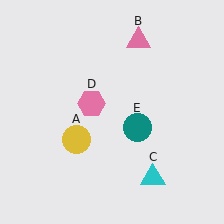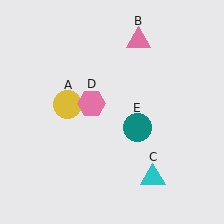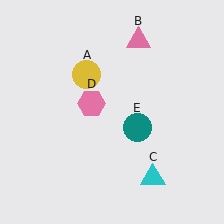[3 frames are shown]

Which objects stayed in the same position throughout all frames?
Pink triangle (object B) and cyan triangle (object C) and pink hexagon (object D) and teal circle (object E) remained stationary.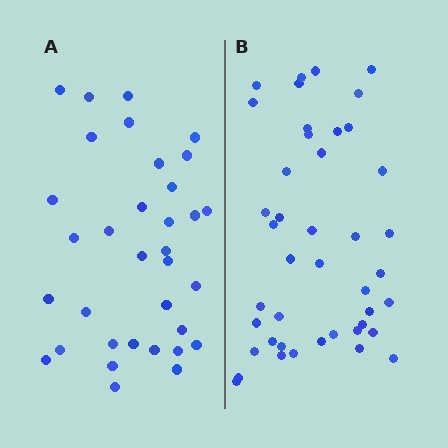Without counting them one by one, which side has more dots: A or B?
Region B (the right region) has more dots.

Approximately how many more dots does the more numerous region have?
Region B has roughly 8 or so more dots than region A.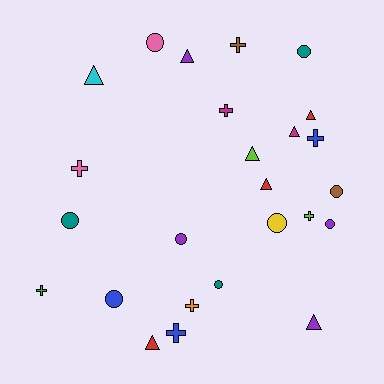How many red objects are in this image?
There are 3 red objects.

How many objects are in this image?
There are 25 objects.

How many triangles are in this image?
There are 8 triangles.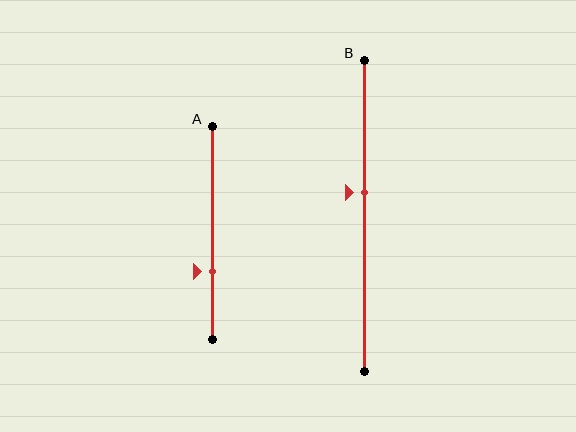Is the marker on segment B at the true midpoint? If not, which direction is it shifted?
No, the marker on segment B is shifted upward by about 7% of the segment length.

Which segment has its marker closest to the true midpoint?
Segment B has its marker closest to the true midpoint.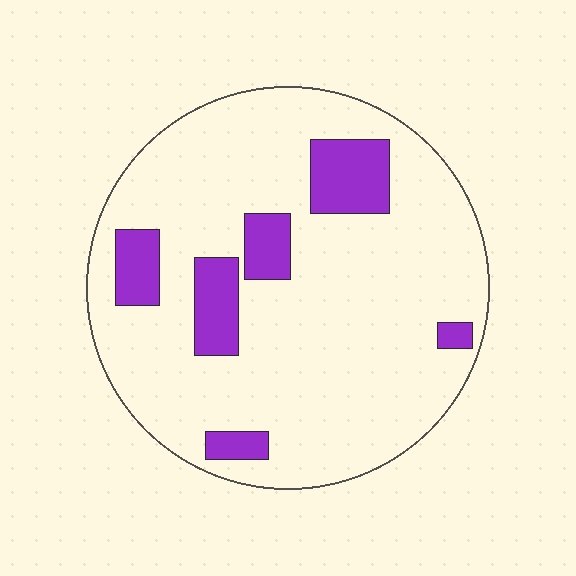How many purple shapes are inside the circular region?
6.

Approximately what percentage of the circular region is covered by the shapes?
Approximately 15%.